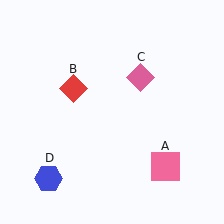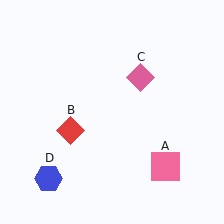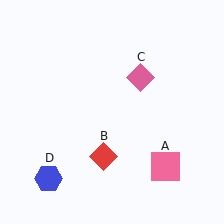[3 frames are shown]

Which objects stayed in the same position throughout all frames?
Pink square (object A) and pink diamond (object C) and blue hexagon (object D) remained stationary.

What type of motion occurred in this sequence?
The red diamond (object B) rotated counterclockwise around the center of the scene.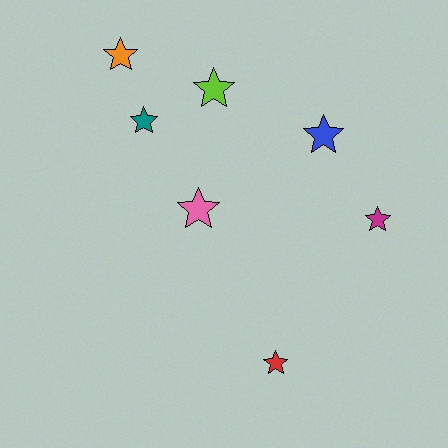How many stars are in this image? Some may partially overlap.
There are 7 stars.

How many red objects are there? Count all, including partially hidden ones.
There is 1 red object.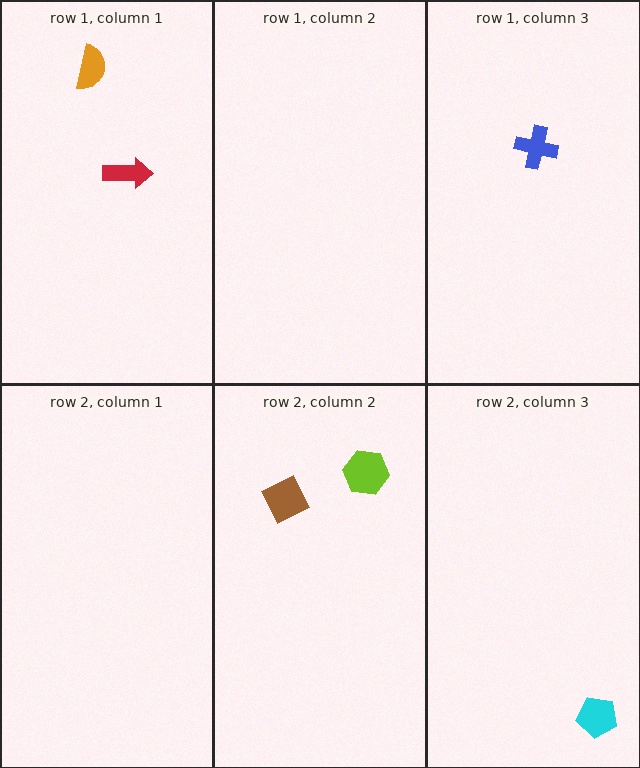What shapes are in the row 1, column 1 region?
The orange semicircle, the red arrow.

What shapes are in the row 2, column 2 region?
The brown diamond, the lime hexagon.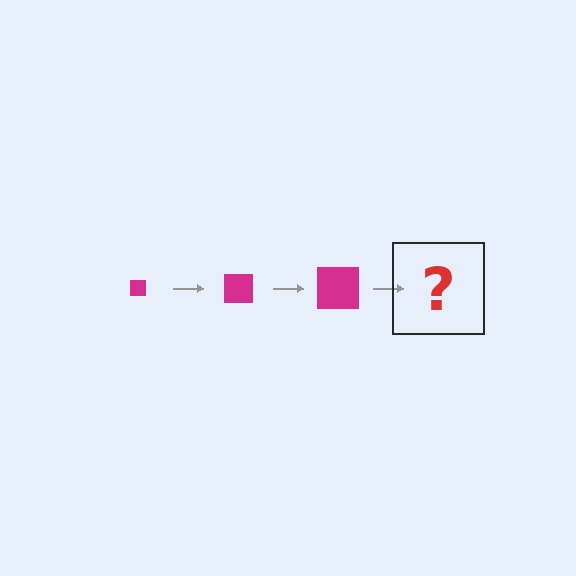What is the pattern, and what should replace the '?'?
The pattern is that the square gets progressively larger each step. The '?' should be a magenta square, larger than the previous one.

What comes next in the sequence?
The next element should be a magenta square, larger than the previous one.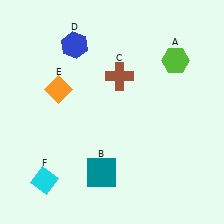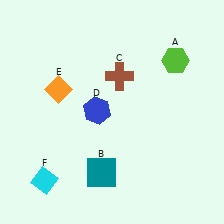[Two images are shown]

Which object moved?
The blue hexagon (D) moved down.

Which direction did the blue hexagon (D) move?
The blue hexagon (D) moved down.